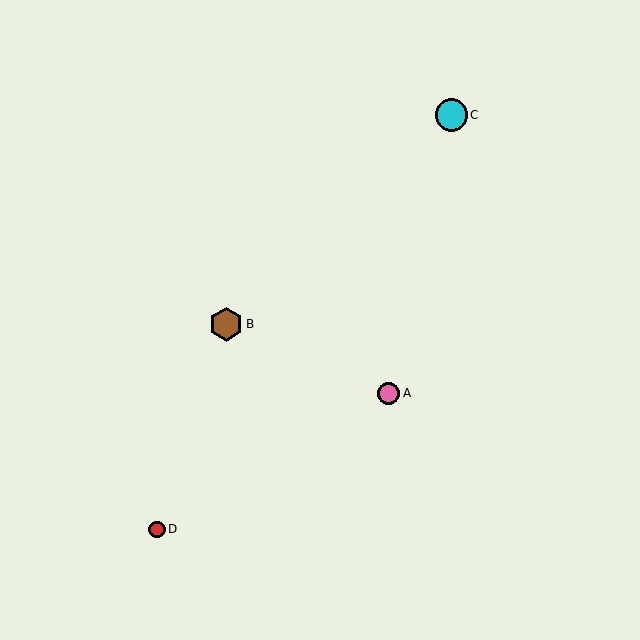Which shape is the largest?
The brown hexagon (labeled B) is the largest.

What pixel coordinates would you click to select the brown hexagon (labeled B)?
Click at (226, 324) to select the brown hexagon B.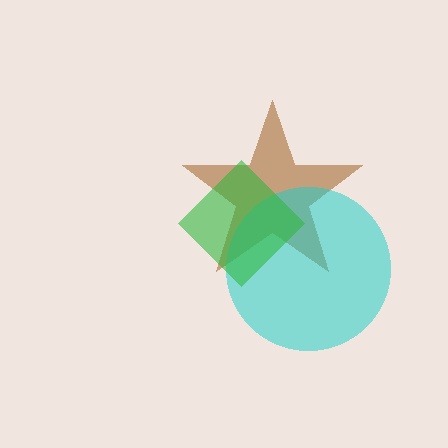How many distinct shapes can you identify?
There are 3 distinct shapes: a brown star, a cyan circle, a green diamond.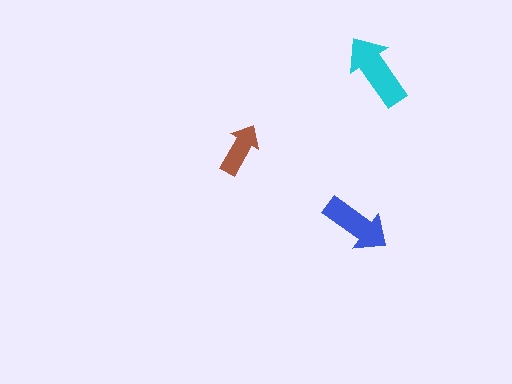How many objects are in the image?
There are 3 objects in the image.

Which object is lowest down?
The blue arrow is bottommost.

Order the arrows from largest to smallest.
the cyan one, the blue one, the brown one.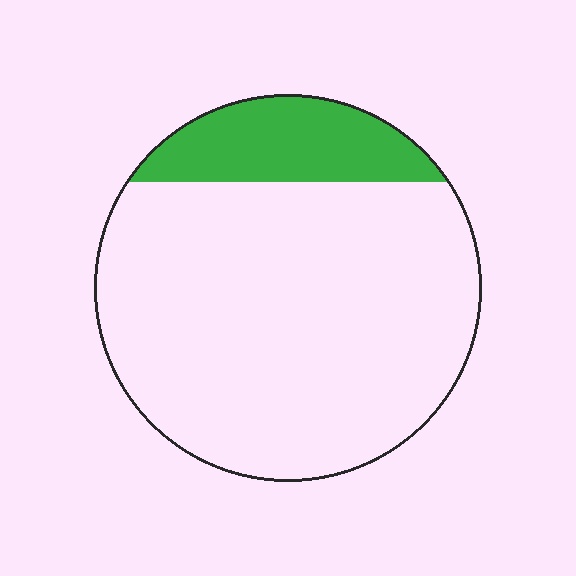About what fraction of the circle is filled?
About one sixth (1/6).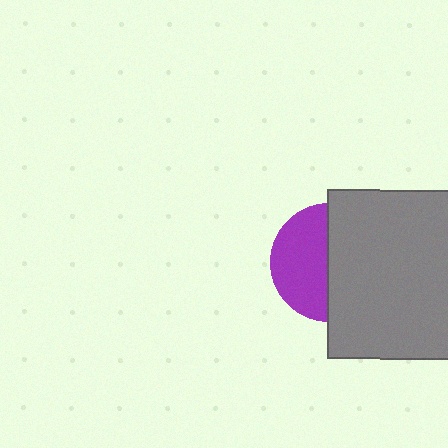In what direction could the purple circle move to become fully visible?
The purple circle could move left. That would shift it out from behind the gray rectangle entirely.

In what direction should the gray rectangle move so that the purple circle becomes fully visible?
The gray rectangle should move right. That is the shortest direction to clear the overlap and leave the purple circle fully visible.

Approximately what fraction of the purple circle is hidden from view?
Roughly 52% of the purple circle is hidden behind the gray rectangle.